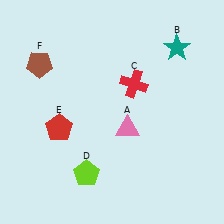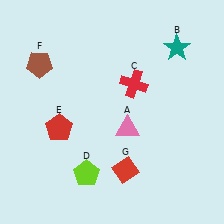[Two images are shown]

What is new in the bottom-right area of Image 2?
A red diamond (G) was added in the bottom-right area of Image 2.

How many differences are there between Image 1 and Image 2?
There is 1 difference between the two images.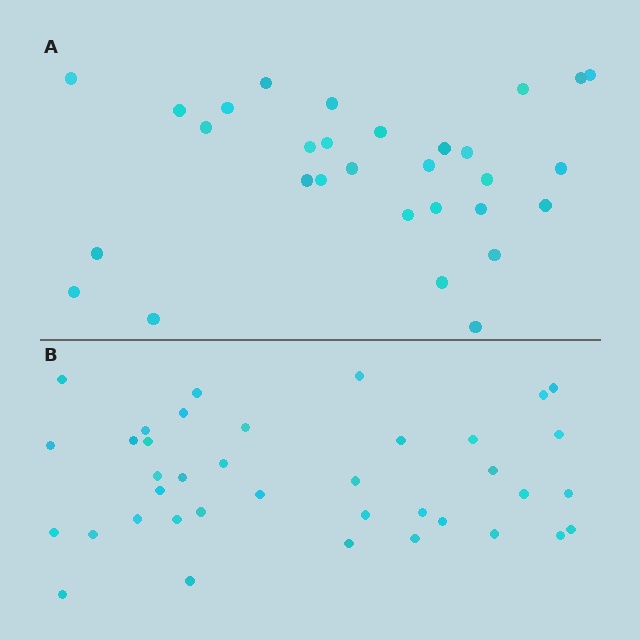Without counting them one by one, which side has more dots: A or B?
Region B (the bottom region) has more dots.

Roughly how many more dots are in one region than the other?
Region B has roughly 8 or so more dots than region A.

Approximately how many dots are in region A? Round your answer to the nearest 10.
About 30 dots.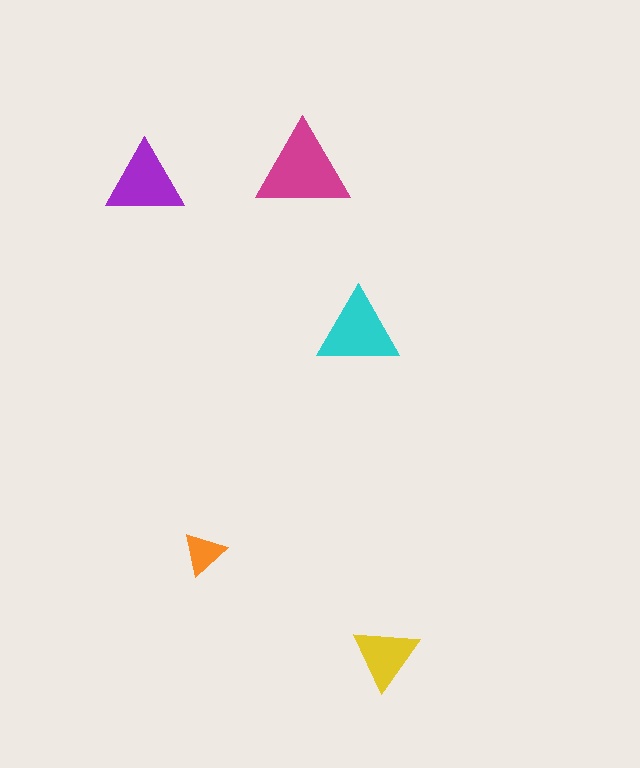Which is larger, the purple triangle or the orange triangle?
The purple one.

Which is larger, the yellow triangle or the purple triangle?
The purple one.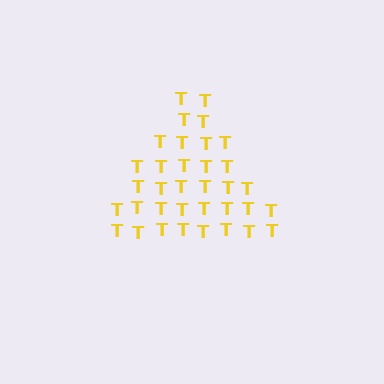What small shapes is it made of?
It is made of small letter T's.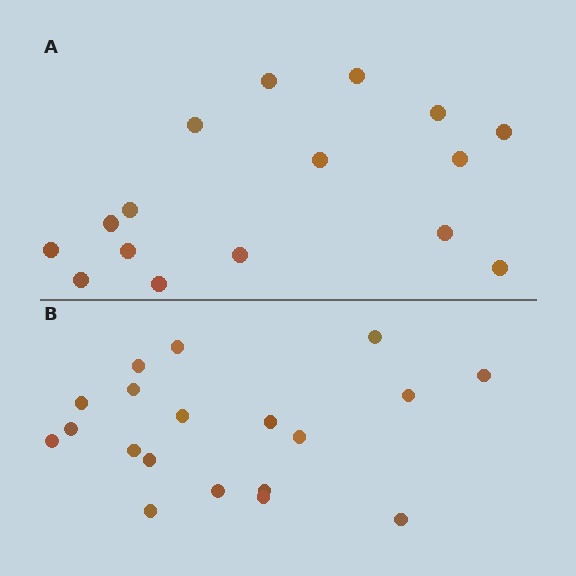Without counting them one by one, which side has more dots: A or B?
Region B (the bottom region) has more dots.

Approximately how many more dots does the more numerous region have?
Region B has just a few more — roughly 2 or 3 more dots than region A.